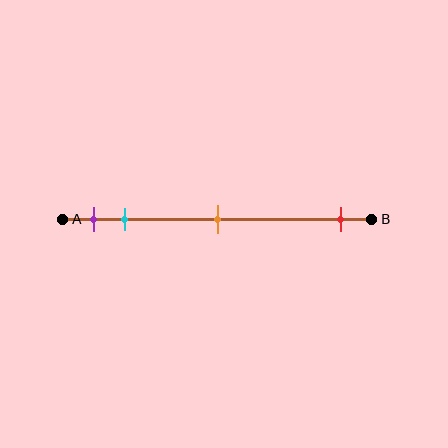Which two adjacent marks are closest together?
The purple and cyan marks are the closest adjacent pair.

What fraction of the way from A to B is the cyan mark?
The cyan mark is approximately 20% (0.2) of the way from A to B.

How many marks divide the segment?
There are 4 marks dividing the segment.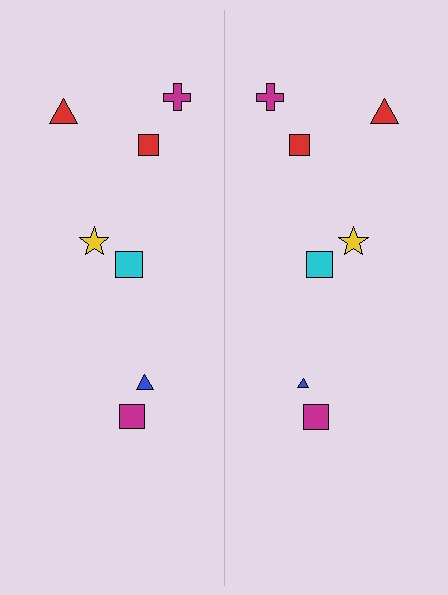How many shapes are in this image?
There are 14 shapes in this image.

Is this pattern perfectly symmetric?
No, the pattern is not perfectly symmetric. The blue triangle on the right side has a different size than its mirror counterpart.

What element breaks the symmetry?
The blue triangle on the right side has a different size than its mirror counterpart.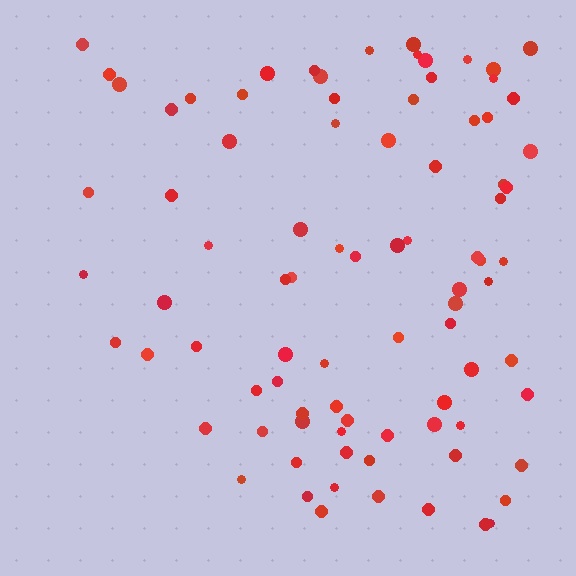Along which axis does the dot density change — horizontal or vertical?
Horizontal.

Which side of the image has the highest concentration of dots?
The right.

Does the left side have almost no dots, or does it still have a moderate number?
Still a moderate number, just noticeably fewer than the right.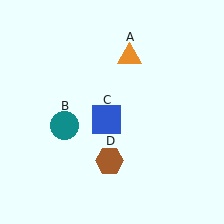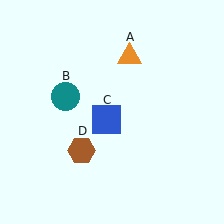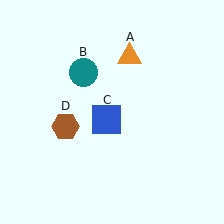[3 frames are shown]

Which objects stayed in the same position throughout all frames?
Orange triangle (object A) and blue square (object C) remained stationary.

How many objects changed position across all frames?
2 objects changed position: teal circle (object B), brown hexagon (object D).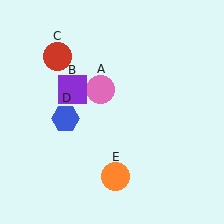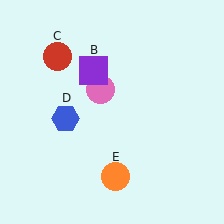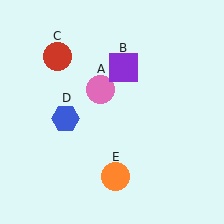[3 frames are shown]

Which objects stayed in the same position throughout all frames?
Pink circle (object A) and red circle (object C) and blue hexagon (object D) and orange circle (object E) remained stationary.